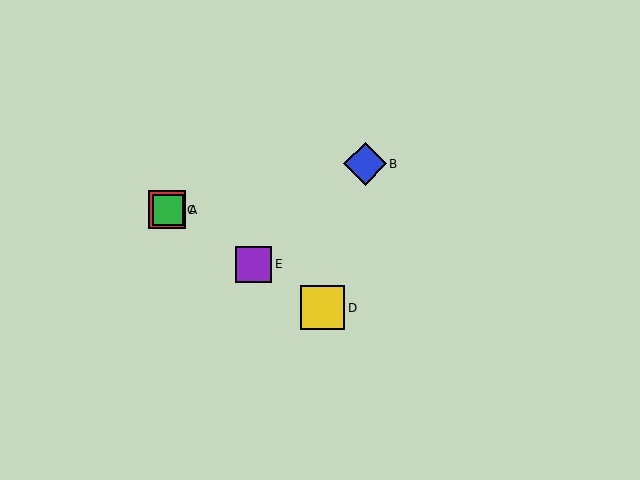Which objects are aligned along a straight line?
Objects A, C, D, E are aligned along a straight line.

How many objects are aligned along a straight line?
4 objects (A, C, D, E) are aligned along a straight line.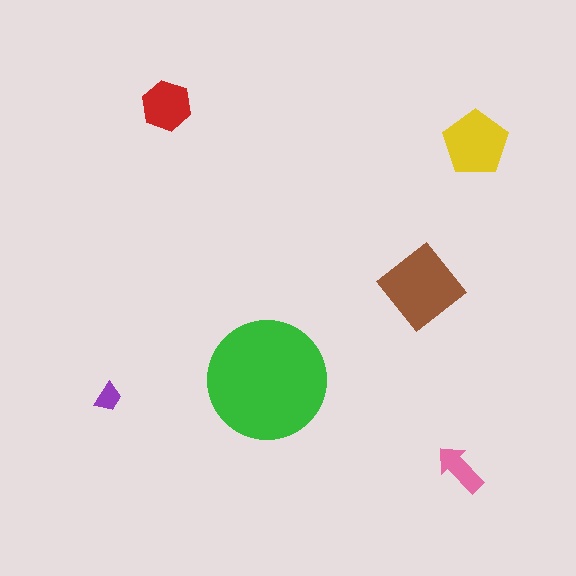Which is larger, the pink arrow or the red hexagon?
The red hexagon.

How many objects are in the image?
There are 6 objects in the image.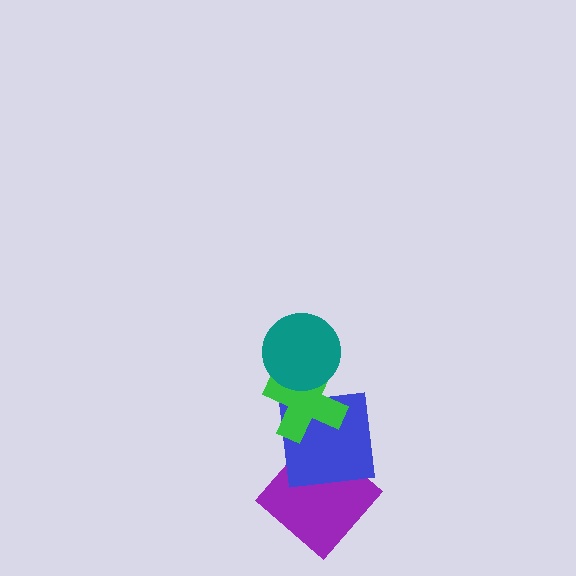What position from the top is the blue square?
The blue square is 3rd from the top.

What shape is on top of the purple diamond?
The blue square is on top of the purple diamond.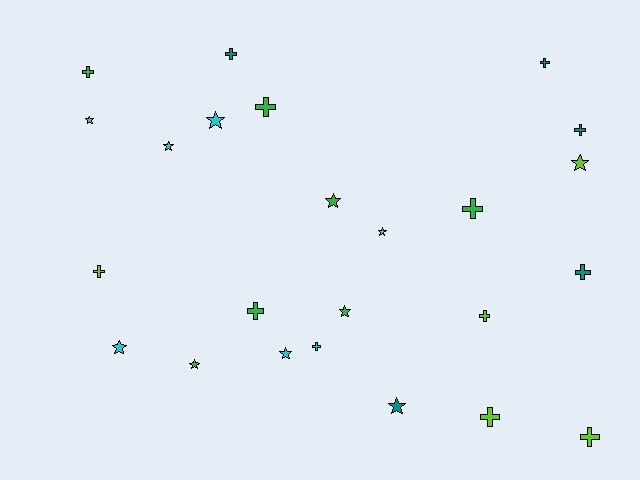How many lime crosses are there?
There are 4 lime crosses.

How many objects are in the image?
There are 24 objects.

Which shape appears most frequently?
Cross, with 13 objects.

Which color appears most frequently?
Green, with 7 objects.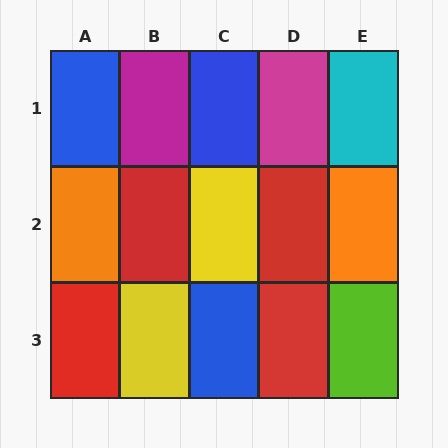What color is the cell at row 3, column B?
Yellow.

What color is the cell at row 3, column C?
Blue.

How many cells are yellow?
2 cells are yellow.